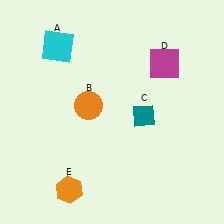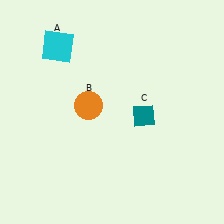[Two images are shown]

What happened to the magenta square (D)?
The magenta square (D) was removed in Image 2. It was in the top-right area of Image 1.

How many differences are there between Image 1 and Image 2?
There are 2 differences between the two images.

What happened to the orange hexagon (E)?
The orange hexagon (E) was removed in Image 2. It was in the bottom-left area of Image 1.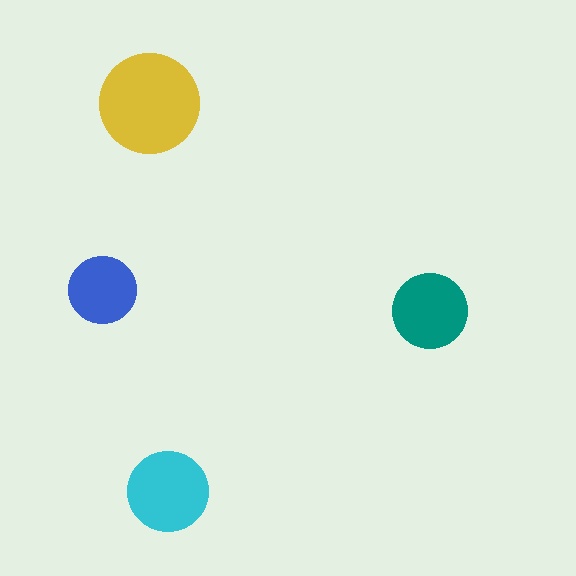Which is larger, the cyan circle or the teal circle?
The cyan one.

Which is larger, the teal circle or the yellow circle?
The yellow one.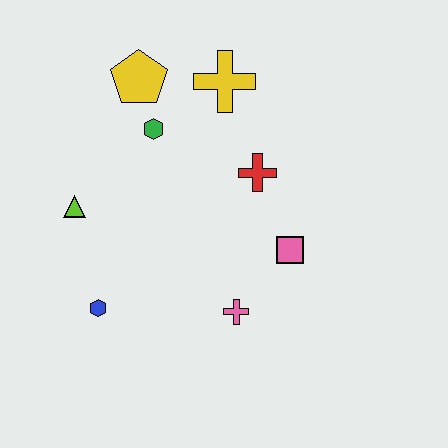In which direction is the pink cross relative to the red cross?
The pink cross is below the red cross.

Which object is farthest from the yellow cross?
The blue hexagon is farthest from the yellow cross.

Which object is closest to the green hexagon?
The yellow pentagon is closest to the green hexagon.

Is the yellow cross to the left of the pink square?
Yes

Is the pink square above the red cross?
No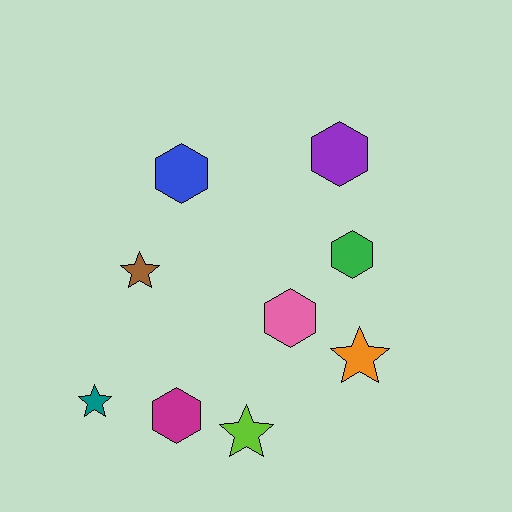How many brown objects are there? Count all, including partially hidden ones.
There is 1 brown object.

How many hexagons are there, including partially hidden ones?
There are 5 hexagons.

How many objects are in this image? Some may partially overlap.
There are 9 objects.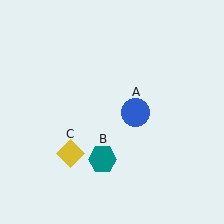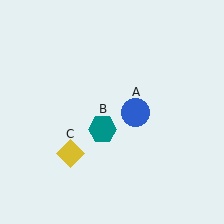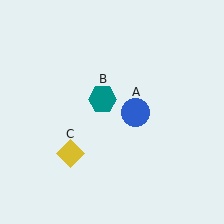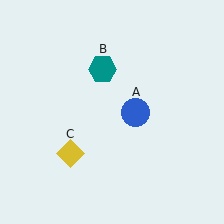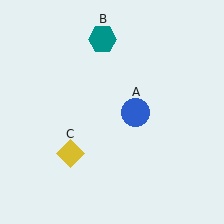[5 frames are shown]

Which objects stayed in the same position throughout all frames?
Blue circle (object A) and yellow diamond (object C) remained stationary.